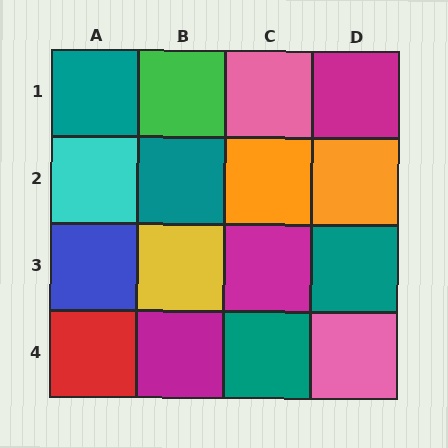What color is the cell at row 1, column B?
Green.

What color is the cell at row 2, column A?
Cyan.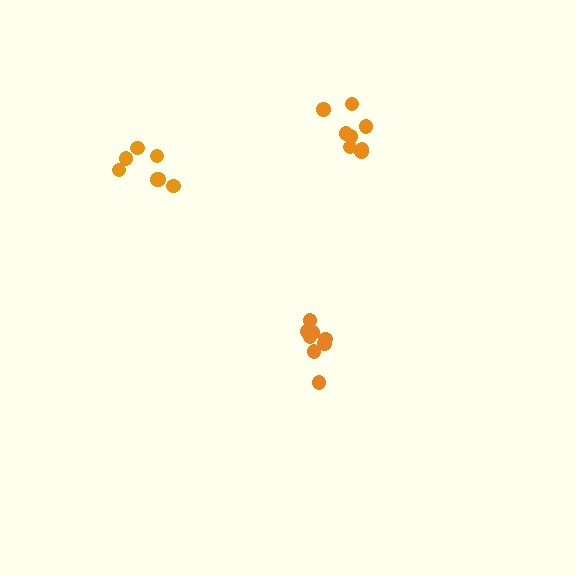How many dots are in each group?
Group 1: 8 dots, Group 2: 8 dots, Group 3: 7 dots (23 total).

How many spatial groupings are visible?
There are 3 spatial groupings.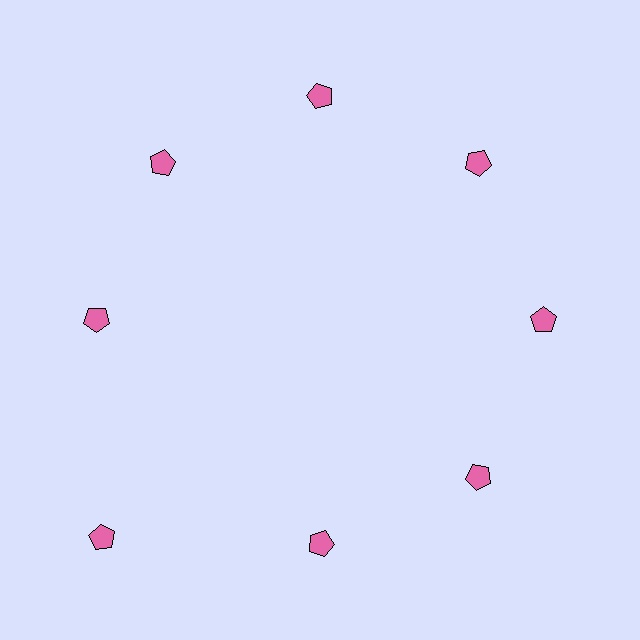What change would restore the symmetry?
The symmetry would be restored by moving it inward, back onto the ring so that all 8 pentagons sit at equal angles and equal distance from the center.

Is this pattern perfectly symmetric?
No. The 8 pink pentagons are arranged in a ring, but one element near the 8 o'clock position is pushed outward from the center, breaking the 8-fold rotational symmetry.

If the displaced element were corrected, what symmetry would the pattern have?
It would have 8-fold rotational symmetry — the pattern would map onto itself every 45 degrees.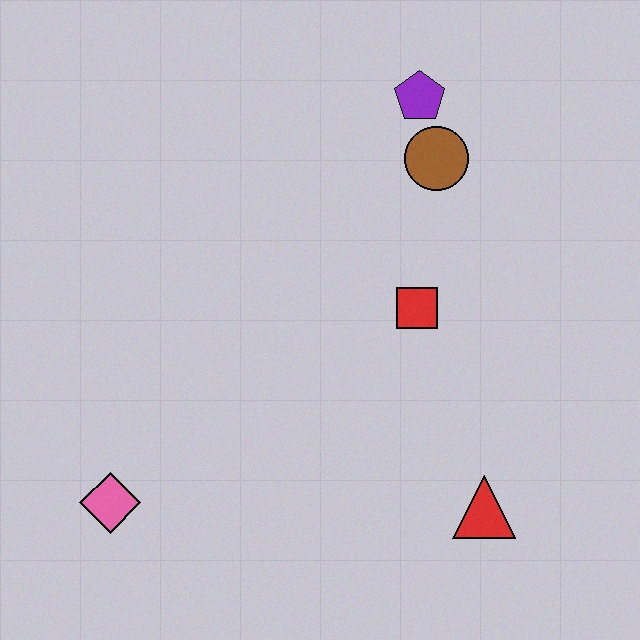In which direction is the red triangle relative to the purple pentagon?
The red triangle is below the purple pentagon.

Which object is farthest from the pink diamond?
The purple pentagon is farthest from the pink diamond.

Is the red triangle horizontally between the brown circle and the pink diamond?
No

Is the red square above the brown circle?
No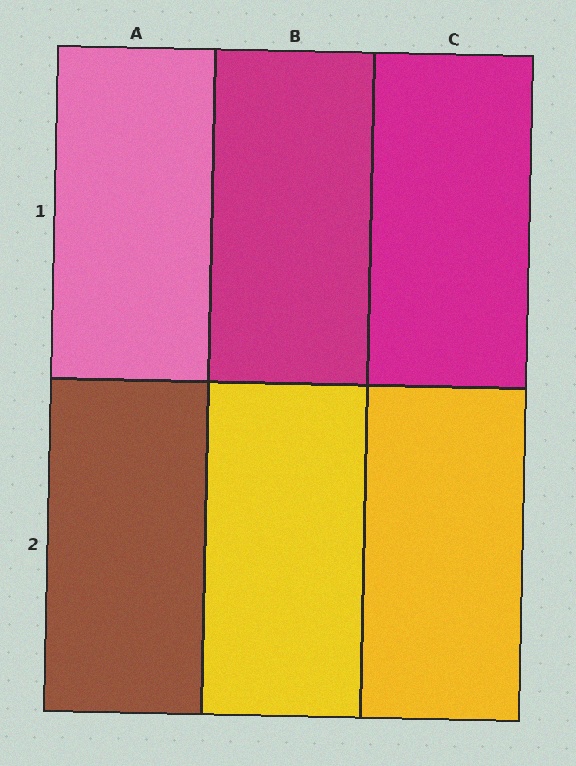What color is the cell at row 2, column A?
Brown.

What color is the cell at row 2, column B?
Yellow.